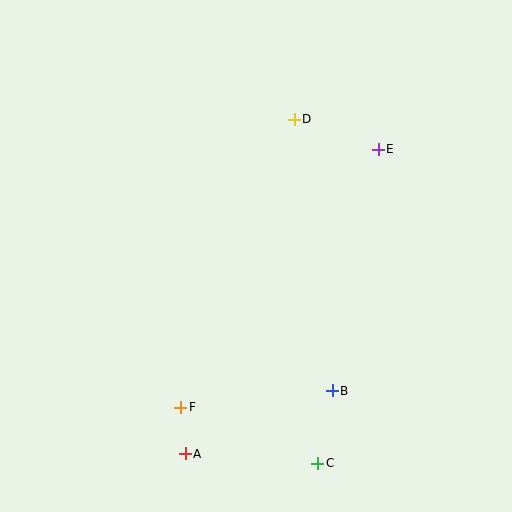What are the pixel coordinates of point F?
Point F is at (181, 407).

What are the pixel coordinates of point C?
Point C is at (318, 463).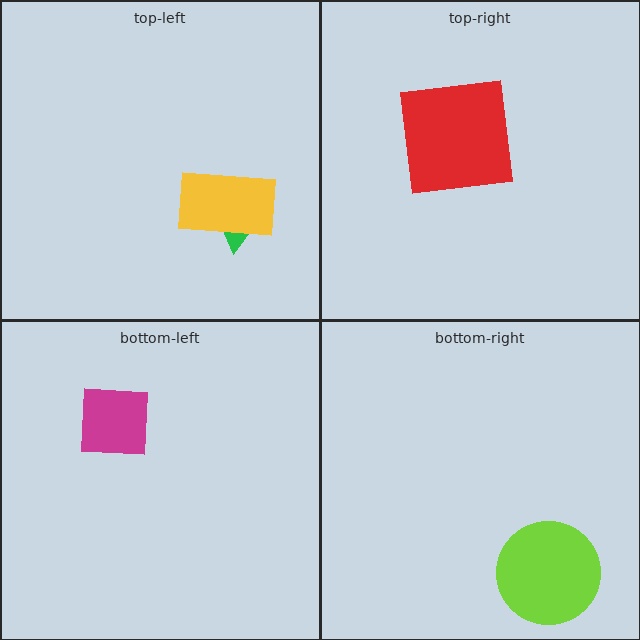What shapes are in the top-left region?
The green triangle, the yellow rectangle.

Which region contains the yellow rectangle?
The top-left region.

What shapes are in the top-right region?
The red square.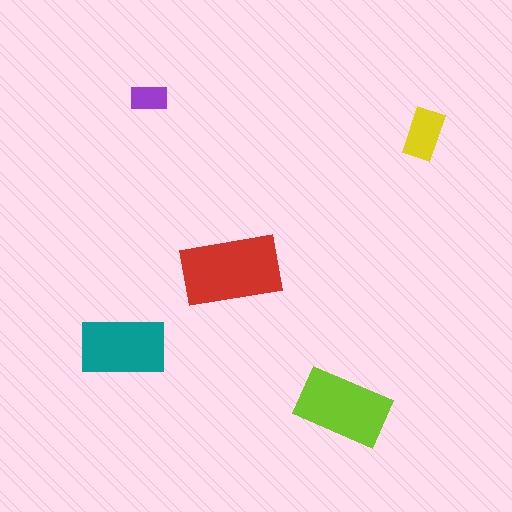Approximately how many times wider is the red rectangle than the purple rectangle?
About 2.5 times wider.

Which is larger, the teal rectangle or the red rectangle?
The red one.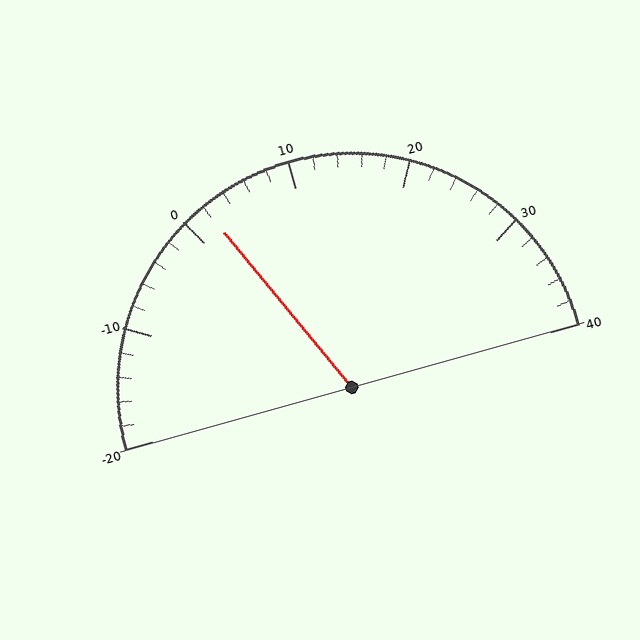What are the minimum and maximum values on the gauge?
The gauge ranges from -20 to 40.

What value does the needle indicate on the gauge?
The needle indicates approximately 2.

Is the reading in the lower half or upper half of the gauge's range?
The reading is in the lower half of the range (-20 to 40).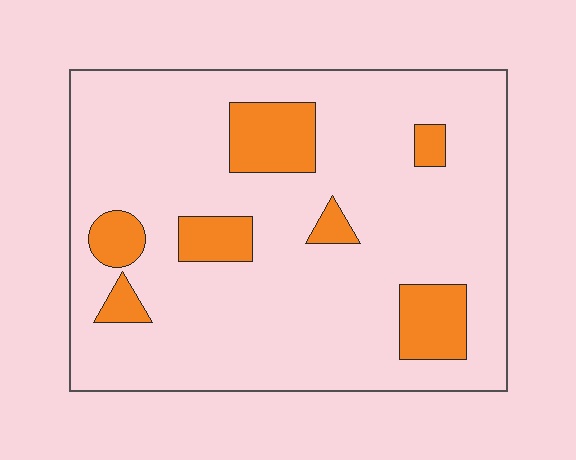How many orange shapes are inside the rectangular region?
7.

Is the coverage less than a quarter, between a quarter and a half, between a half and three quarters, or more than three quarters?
Less than a quarter.